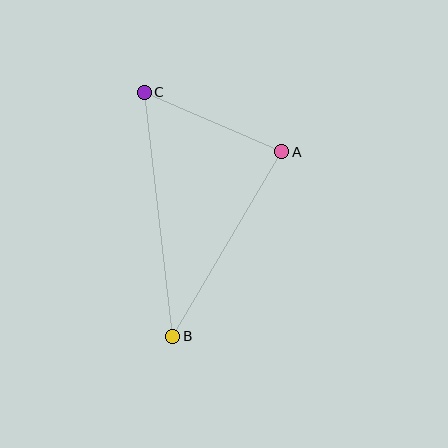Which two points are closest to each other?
Points A and C are closest to each other.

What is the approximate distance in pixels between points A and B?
The distance between A and B is approximately 214 pixels.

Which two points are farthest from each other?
Points B and C are farthest from each other.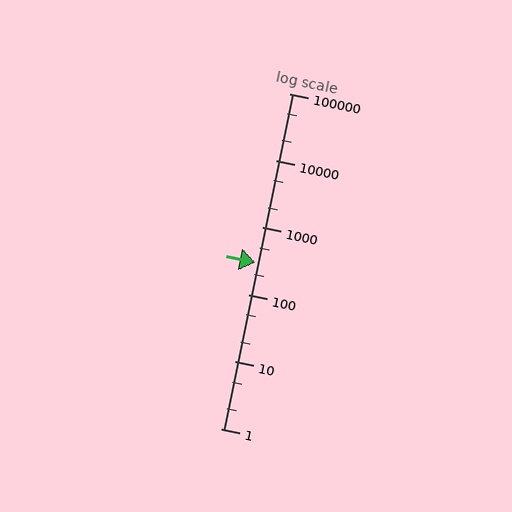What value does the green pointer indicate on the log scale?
The pointer indicates approximately 300.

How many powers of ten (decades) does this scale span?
The scale spans 5 decades, from 1 to 100000.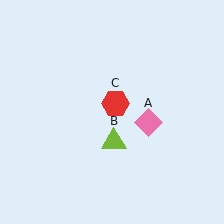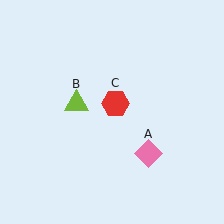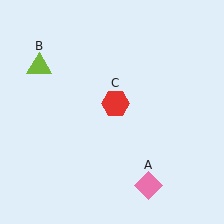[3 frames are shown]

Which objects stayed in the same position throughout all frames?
Red hexagon (object C) remained stationary.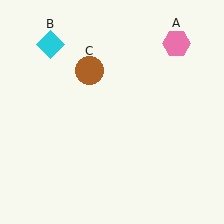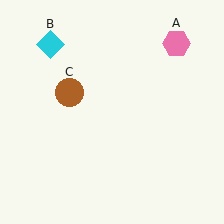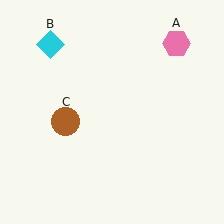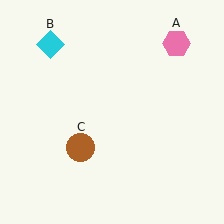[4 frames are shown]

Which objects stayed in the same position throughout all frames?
Pink hexagon (object A) and cyan diamond (object B) remained stationary.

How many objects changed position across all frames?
1 object changed position: brown circle (object C).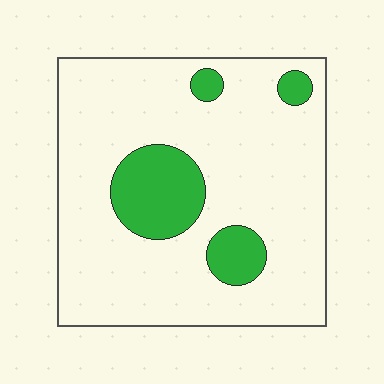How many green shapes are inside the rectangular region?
4.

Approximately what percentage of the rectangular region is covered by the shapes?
Approximately 15%.